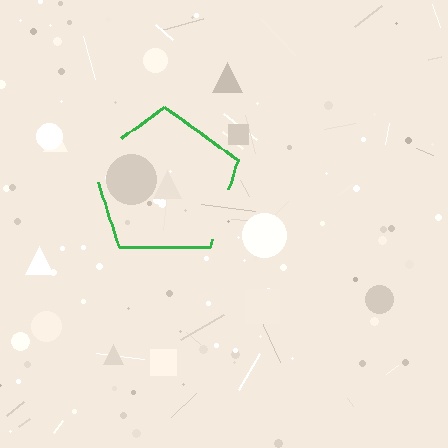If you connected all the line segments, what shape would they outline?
They would outline a pentagon.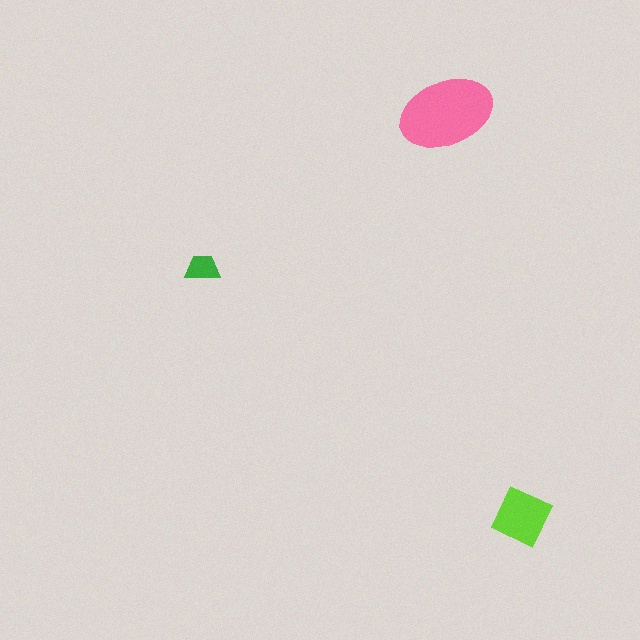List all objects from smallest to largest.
The green trapezoid, the lime diamond, the pink ellipse.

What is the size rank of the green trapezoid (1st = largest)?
3rd.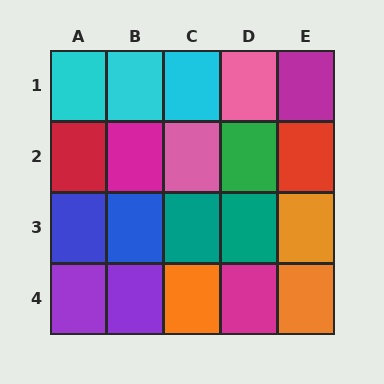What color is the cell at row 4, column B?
Purple.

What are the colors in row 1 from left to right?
Cyan, cyan, cyan, pink, magenta.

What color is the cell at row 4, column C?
Orange.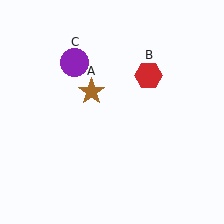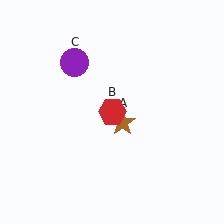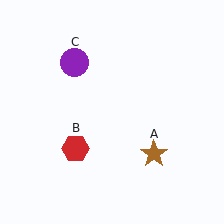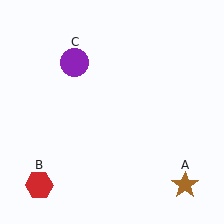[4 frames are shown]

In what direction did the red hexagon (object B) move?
The red hexagon (object B) moved down and to the left.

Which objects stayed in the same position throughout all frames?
Purple circle (object C) remained stationary.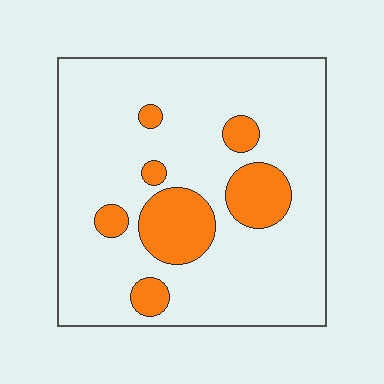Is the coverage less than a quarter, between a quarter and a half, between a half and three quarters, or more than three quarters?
Less than a quarter.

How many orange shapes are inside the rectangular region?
7.